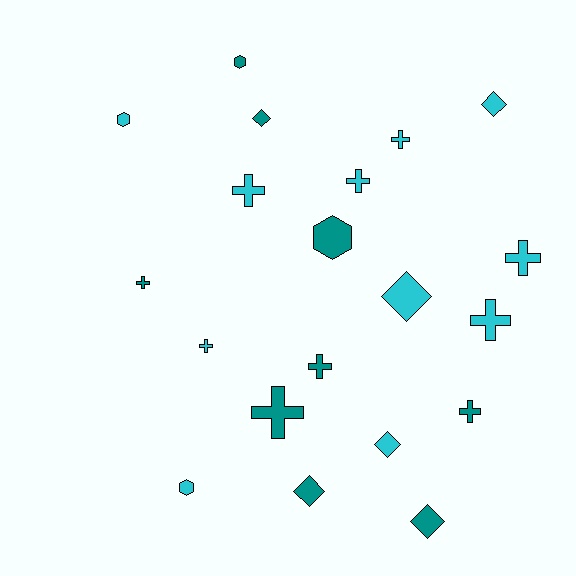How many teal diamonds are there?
There are 3 teal diamonds.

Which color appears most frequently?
Cyan, with 11 objects.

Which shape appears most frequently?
Cross, with 10 objects.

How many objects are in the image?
There are 20 objects.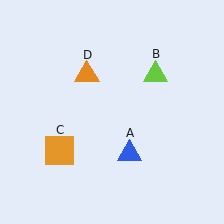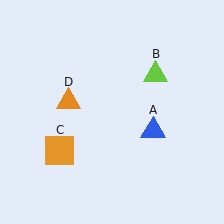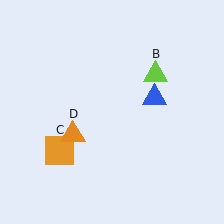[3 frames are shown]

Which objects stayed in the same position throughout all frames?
Lime triangle (object B) and orange square (object C) remained stationary.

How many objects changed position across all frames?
2 objects changed position: blue triangle (object A), orange triangle (object D).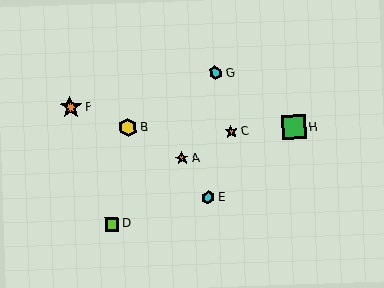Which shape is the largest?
The green square (labeled H) is the largest.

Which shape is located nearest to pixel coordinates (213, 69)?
The cyan hexagon (labeled G) at (215, 73) is nearest to that location.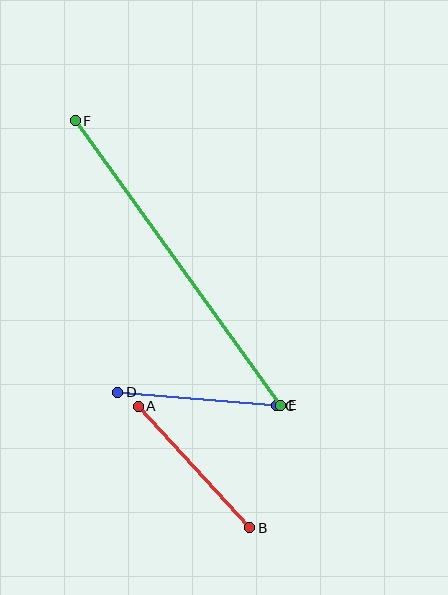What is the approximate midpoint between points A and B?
The midpoint is at approximately (194, 467) pixels.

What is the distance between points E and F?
The distance is approximately 351 pixels.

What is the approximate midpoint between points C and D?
The midpoint is at approximately (197, 399) pixels.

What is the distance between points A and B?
The distance is approximately 165 pixels.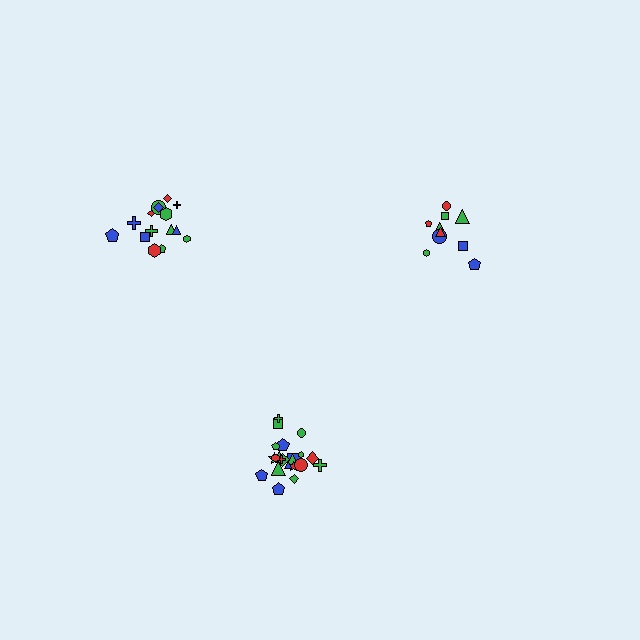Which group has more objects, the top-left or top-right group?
The top-left group.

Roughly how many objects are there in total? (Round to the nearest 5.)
Roughly 45 objects in total.